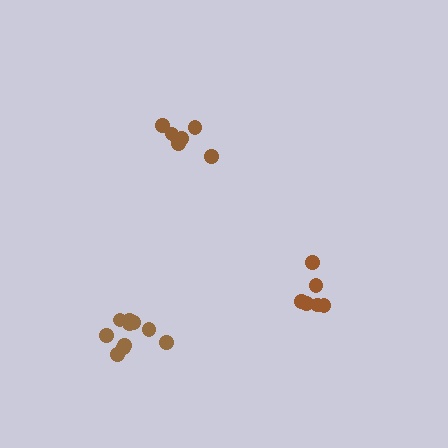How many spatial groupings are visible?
There are 3 spatial groupings.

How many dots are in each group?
Group 1: 6 dots, Group 2: 6 dots, Group 3: 10 dots (22 total).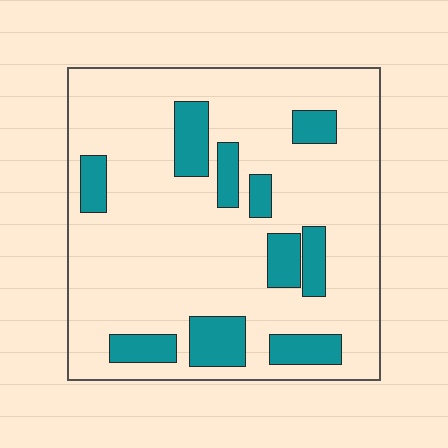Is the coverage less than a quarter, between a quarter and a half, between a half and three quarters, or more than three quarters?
Less than a quarter.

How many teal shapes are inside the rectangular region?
10.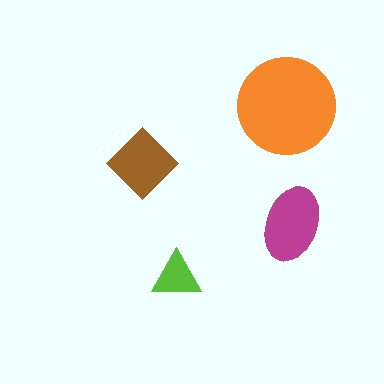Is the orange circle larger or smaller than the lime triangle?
Larger.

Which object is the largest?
The orange circle.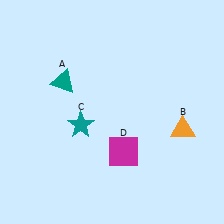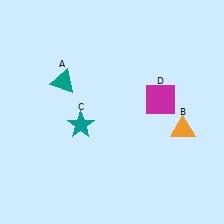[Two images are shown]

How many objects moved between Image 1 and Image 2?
1 object moved between the two images.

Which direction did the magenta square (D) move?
The magenta square (D) moved up.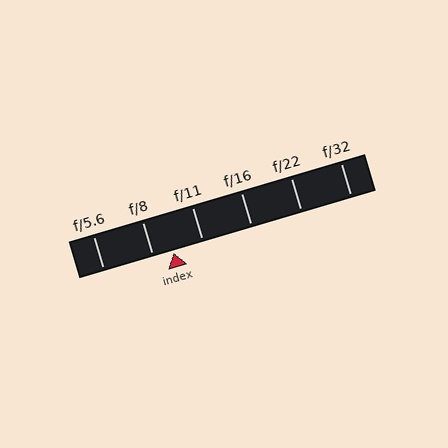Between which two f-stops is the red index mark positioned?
The index mark is between f/8 and f/11.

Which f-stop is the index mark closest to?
The index mark is closest to f/8.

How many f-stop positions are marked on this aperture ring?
There are 6 f-stop positions marked.